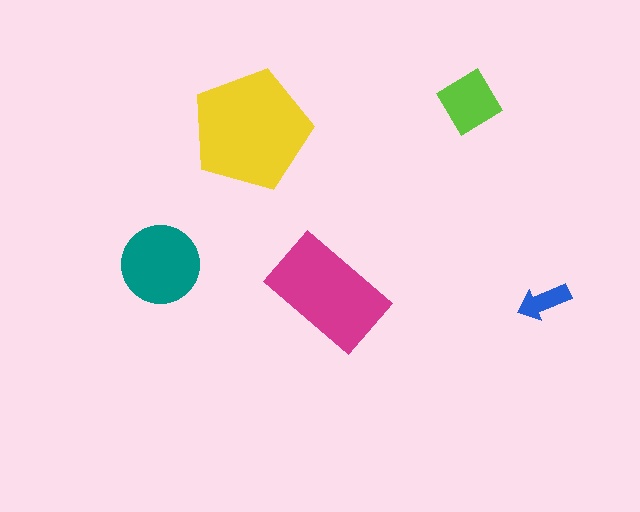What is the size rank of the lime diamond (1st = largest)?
4th.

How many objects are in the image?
There are 5 objects in the image.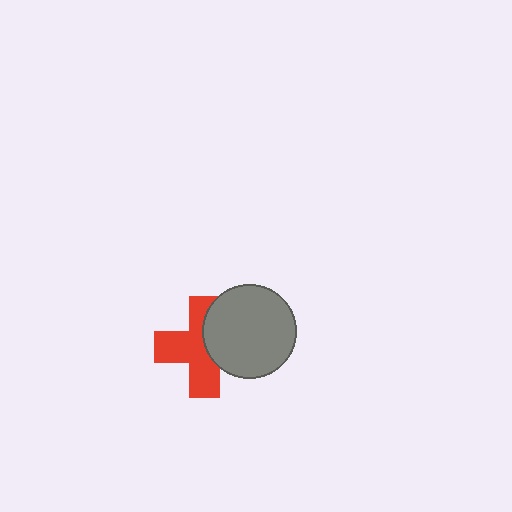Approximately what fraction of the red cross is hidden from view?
Roughly 38% of the red cross is hidden behind the gray circle.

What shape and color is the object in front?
The object in front is a gray circle.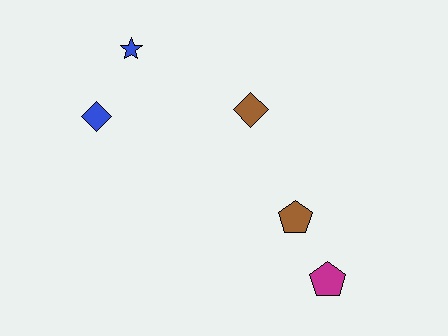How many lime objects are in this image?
There are no lime objects.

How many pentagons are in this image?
There are 2 pentagons.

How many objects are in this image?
There are 5 objects.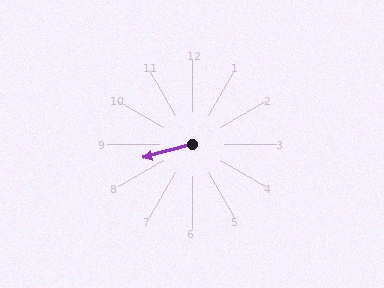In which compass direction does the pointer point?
West.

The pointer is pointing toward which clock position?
Roughly 8 o'clock.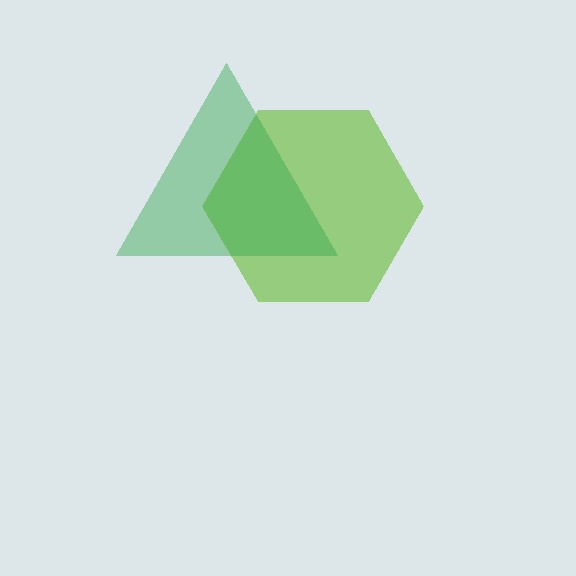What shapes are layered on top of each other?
The layered shapes are: a lime hexagon, a green triangle.